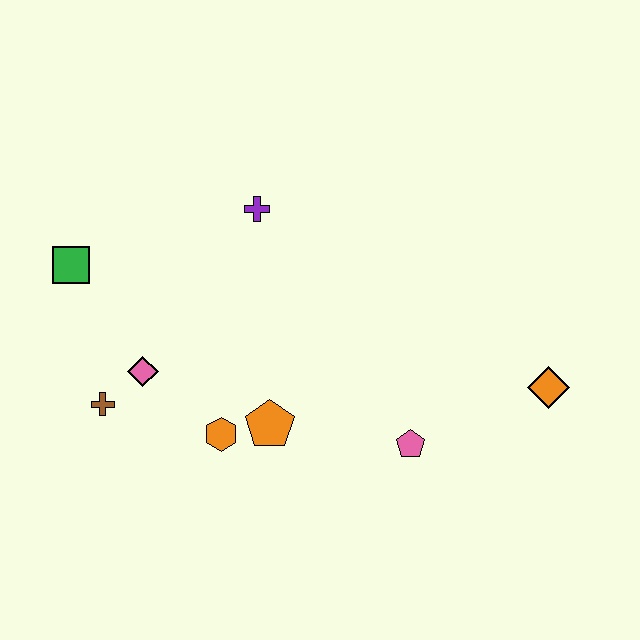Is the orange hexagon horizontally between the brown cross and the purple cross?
Yes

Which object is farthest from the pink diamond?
The orange diamond is farthest from the pink diamond.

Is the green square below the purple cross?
Yes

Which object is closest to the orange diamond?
The pink pentagon is closest to the orange diamond.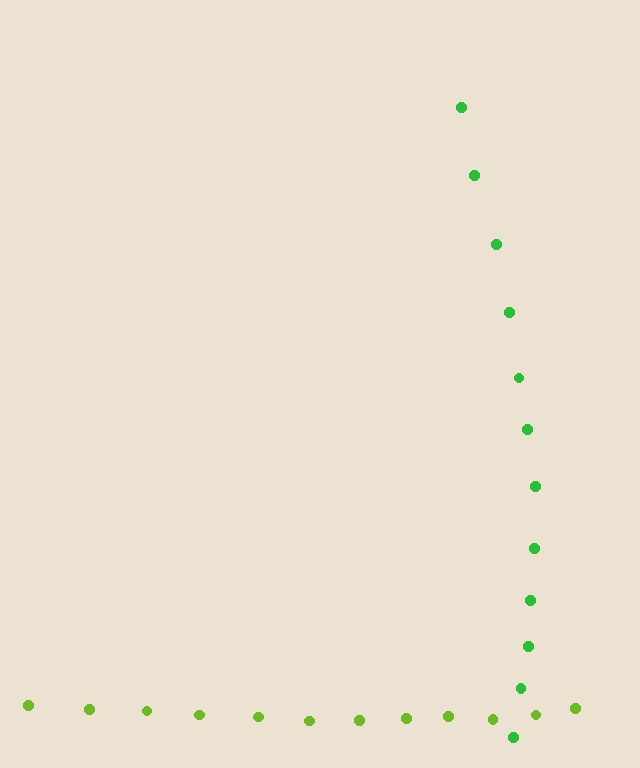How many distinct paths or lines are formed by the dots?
There are 2 distinct paths.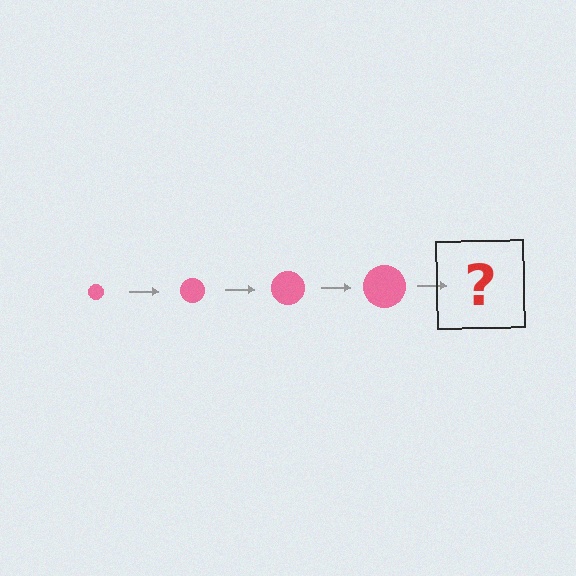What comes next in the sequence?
The next element should be a pink circle, larger than the previous one.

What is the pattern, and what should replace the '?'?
The pattern is that the circle gets progressively larger each step. The '?' should be a pink circle, larger than the previous one.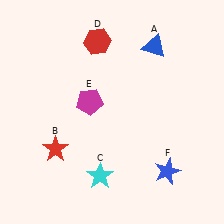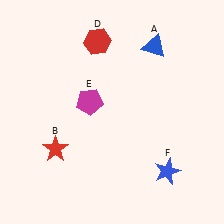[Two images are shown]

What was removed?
The cyan star (C) was removed in Image 2.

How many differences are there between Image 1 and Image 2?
There is 1 difference between the two images.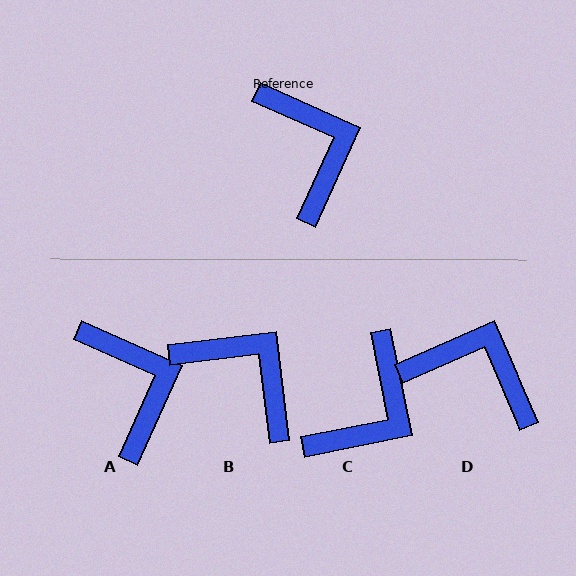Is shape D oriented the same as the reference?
No, it is off by about 48 degrees.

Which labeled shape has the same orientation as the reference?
A.